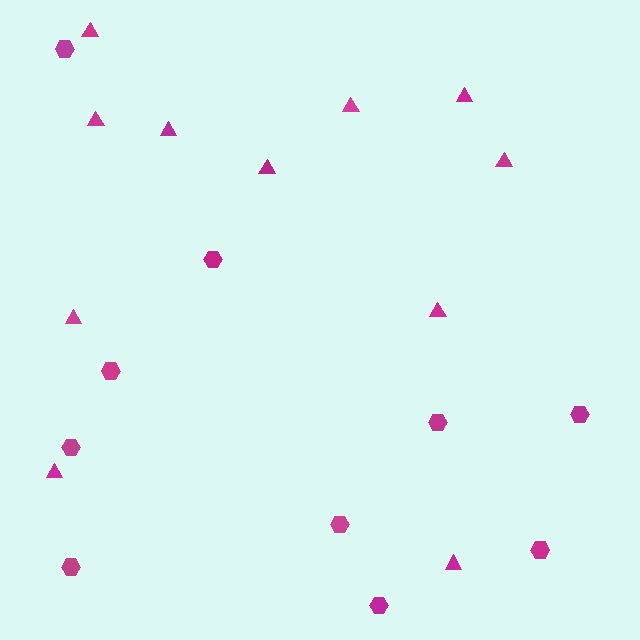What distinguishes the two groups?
There are 2 groups: one group of triangles (11) and one group of hexagons (10).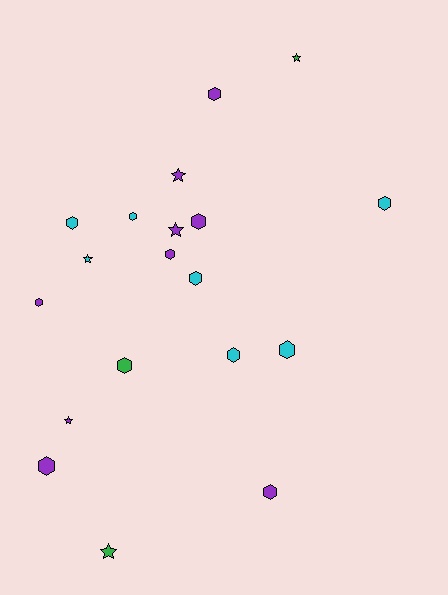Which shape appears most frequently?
Hexagon, with 13 objects.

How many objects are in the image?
There are 19 objects.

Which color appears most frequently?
Purple, with 9 objects.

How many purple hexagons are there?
There are 6 purple hexagons.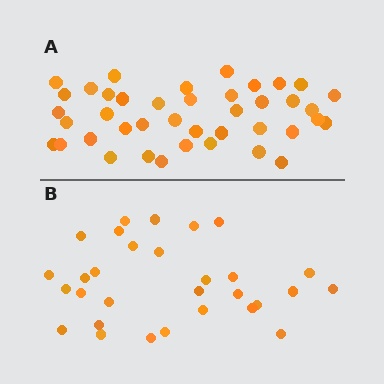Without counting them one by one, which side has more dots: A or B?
Region A (the top region) has more dots.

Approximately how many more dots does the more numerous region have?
Region A has roughly 12 or so more dots than region B.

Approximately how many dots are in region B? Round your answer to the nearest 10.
About 30 dots.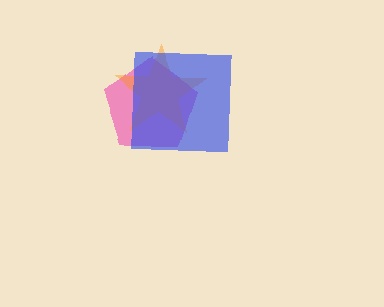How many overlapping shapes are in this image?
There are 3 overlapping shapes in the image.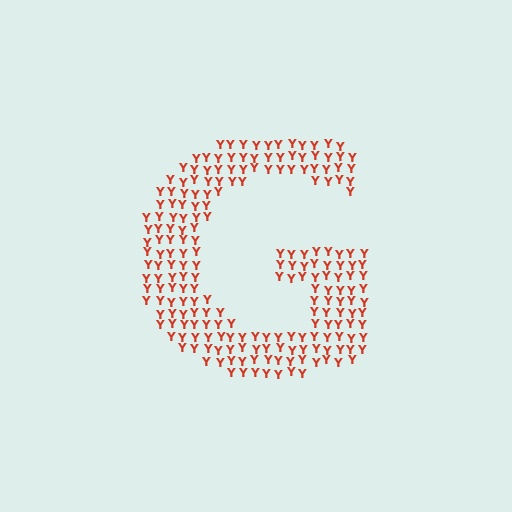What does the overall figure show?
The overall figure shows the letter G.